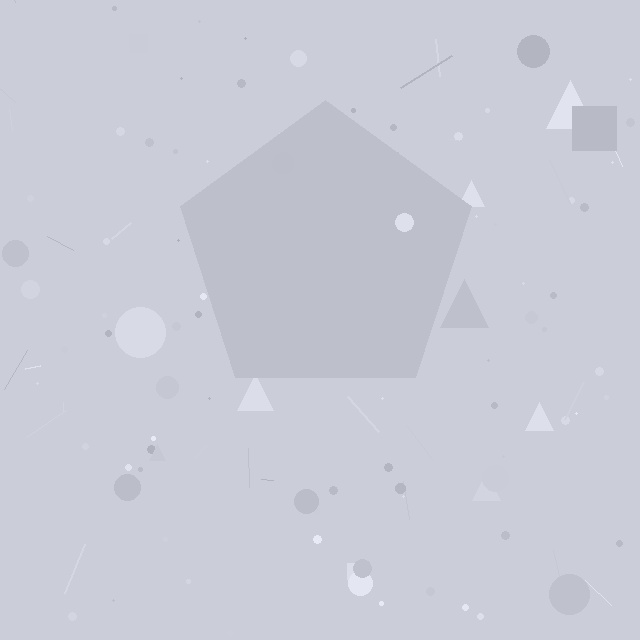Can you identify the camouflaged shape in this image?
The camouflaged shape is a pentagon.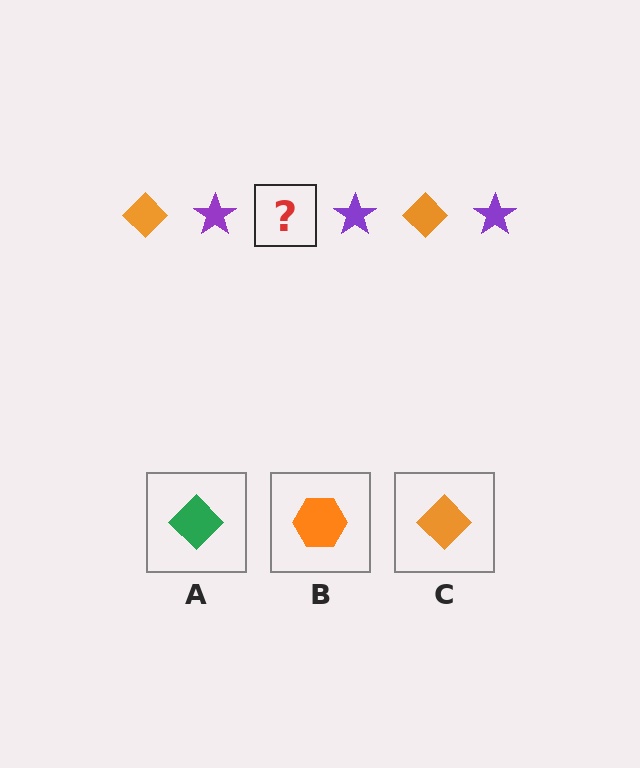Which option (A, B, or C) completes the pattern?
C.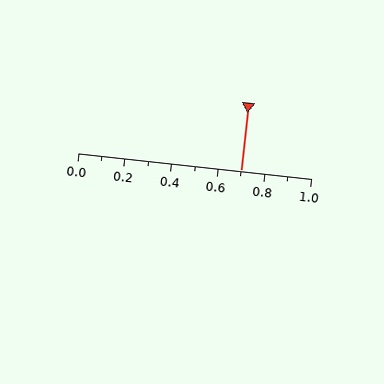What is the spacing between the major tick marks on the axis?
The major ticks are spaced 0.2 apart.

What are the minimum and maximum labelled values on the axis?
The axis runs from 0.0 to 1.0.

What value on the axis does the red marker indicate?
The marker indicates approximately 0.7.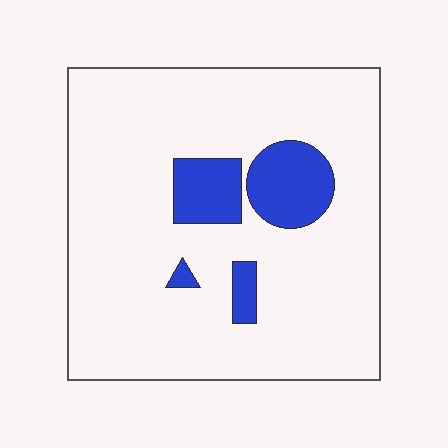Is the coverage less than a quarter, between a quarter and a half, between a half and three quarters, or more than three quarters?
Less than a quarter.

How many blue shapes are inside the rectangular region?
4.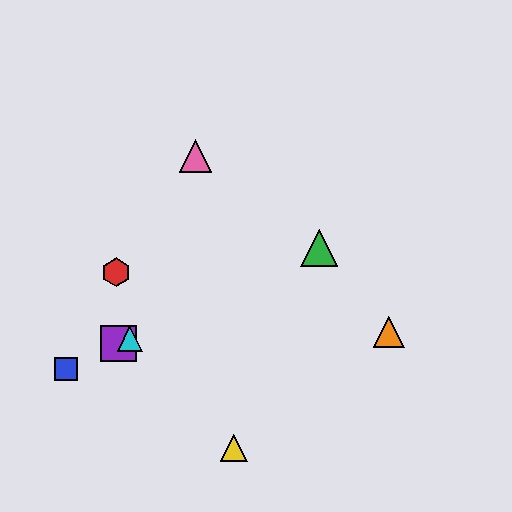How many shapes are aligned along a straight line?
4 shapes (the blue square, the green triangle, the purple square, the cyan triangle) are aligned along a straight line.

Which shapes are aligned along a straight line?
The blue square, the green triangle, the purple square, the cyan triangle are aligned along a straight line.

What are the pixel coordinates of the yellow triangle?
The yellow triangle is at (234, 448).